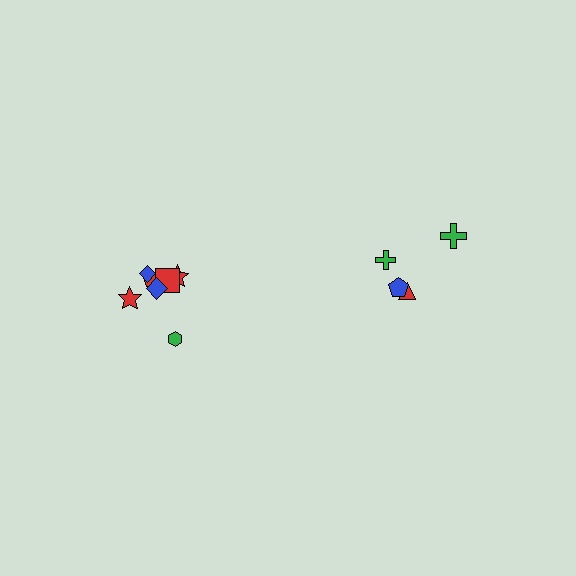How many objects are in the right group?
There are 4 objects.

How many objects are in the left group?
There are 7 objects.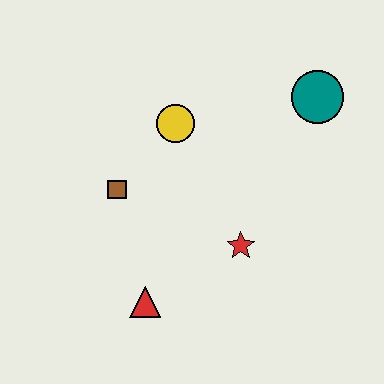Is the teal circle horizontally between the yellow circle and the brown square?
No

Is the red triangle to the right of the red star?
No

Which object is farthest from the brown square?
The teal circle is farthest from the brown square.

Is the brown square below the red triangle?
No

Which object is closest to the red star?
The red triangle is closest to the red star.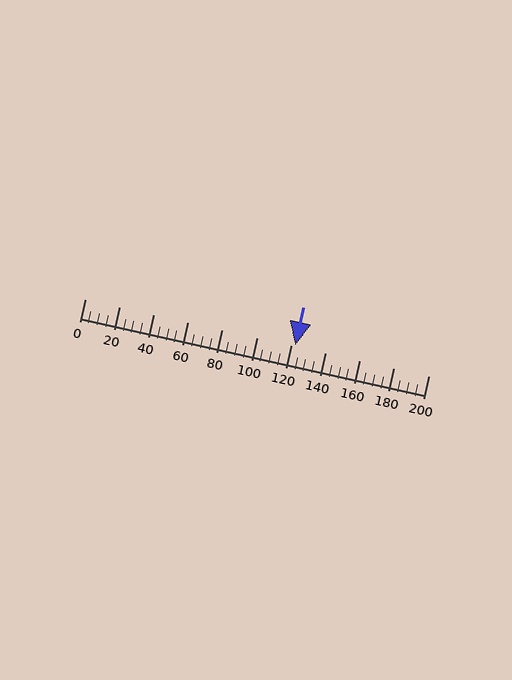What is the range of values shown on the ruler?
The ruler shows values from 0 to 200.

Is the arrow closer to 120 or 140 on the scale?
The arrow is closer to 120.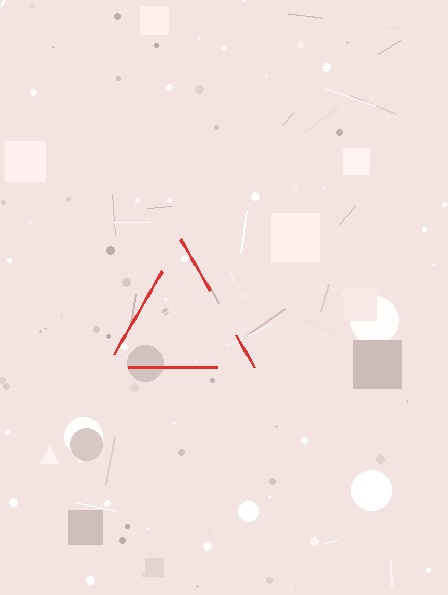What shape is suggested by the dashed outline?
The dashed outline suggests a triangle.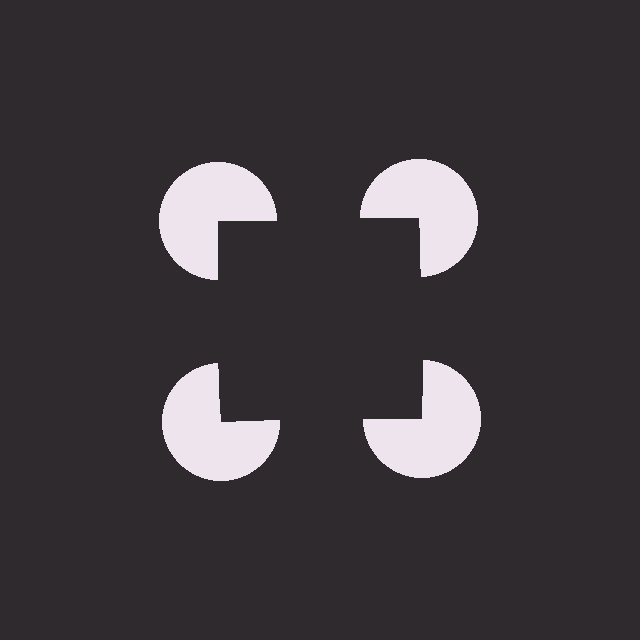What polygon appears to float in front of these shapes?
An illusory square — its edges are inferred from the aligned wedge cuts in the pac-man discs, not physically drawn.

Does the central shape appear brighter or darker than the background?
It typically appears slightly darker than the background, even though no actual brightness change is drawn.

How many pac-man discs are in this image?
There are 4 — one at each vertex of the illusory square.